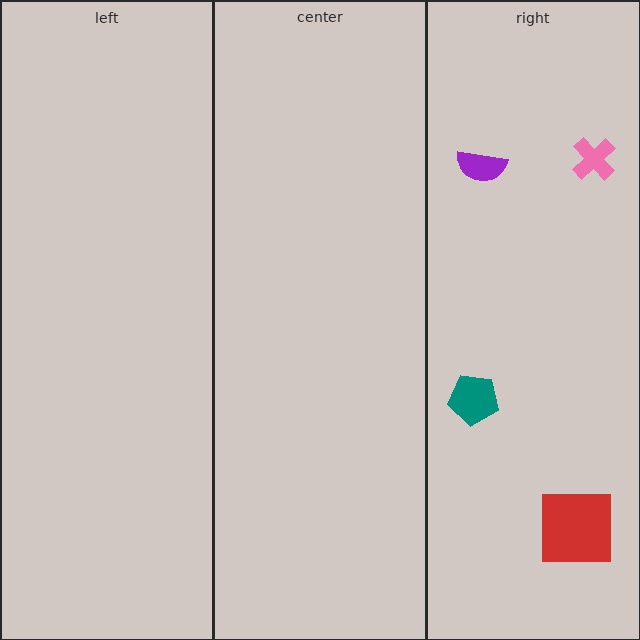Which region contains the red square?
The right region.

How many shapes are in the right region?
4.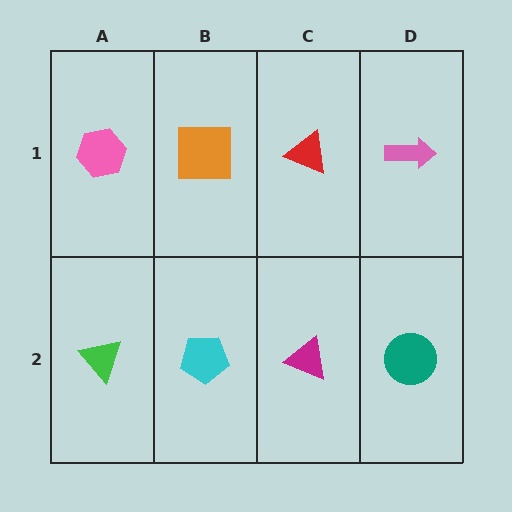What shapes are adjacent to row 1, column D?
A teal circle (row 2, column D), a red triangle (row 1, column C).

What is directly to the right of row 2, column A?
A cyan pentagon.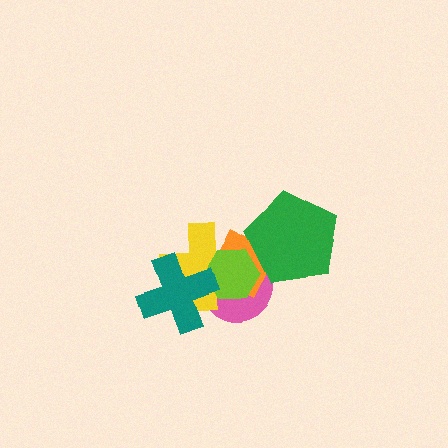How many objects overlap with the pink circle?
5 objects overlap with the pink circle.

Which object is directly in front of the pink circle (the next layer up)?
The orange square is directly in front of the pink circle.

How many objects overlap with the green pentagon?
2 objects overlap with the green pentagon.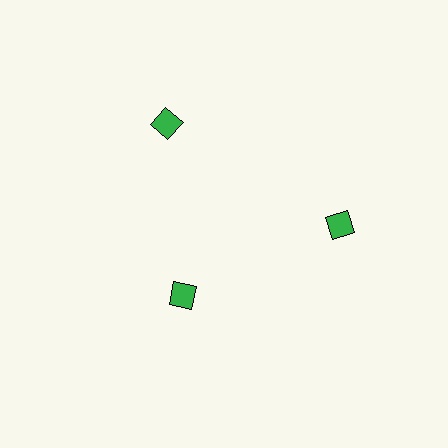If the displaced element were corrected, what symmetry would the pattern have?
It would have 3-fold rotational symmetry — the pattern would map onto itself every 120 degrees.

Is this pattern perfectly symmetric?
No. The 3 green squares are arranged in a ring, but one element near the 7 o'clock position is pulled inward toward the center, breaking the 3-fold rotational symmetry.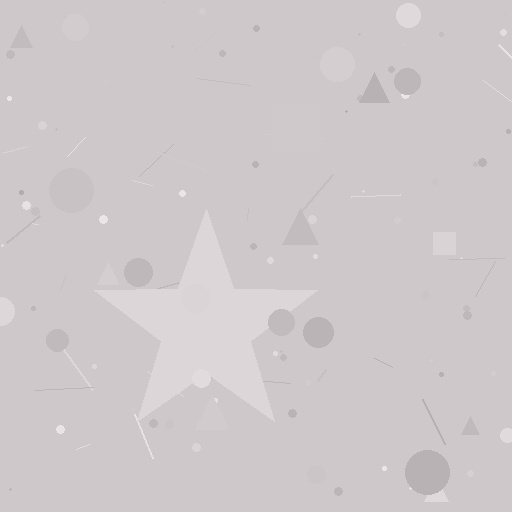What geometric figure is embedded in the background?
A star is embedded in the background.